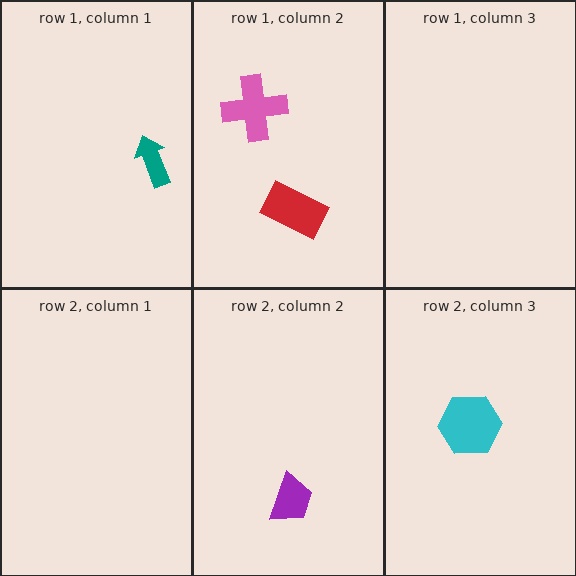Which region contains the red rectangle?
The row 1, column 2 region.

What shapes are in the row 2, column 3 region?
The cyan hexagon.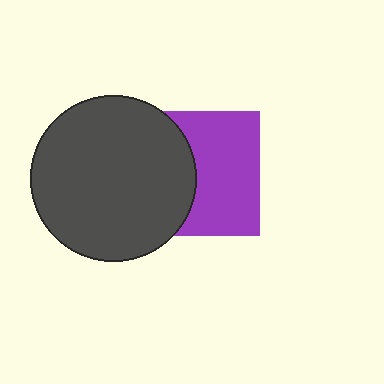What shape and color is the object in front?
The object in front is a dark gray circle.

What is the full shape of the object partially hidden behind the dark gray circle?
The partially hidden object is a purple square.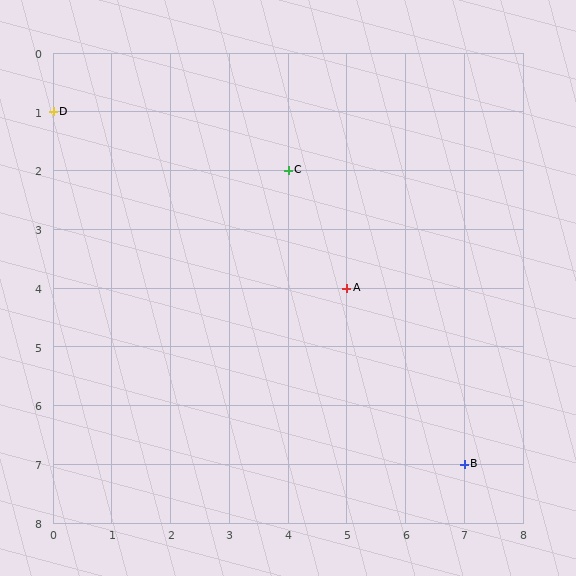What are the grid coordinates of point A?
Point A is at grid coordinates (5, 4).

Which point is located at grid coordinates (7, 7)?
Point B is at (7, 7).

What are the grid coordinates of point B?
Point B is at grid coordinates (7, 7).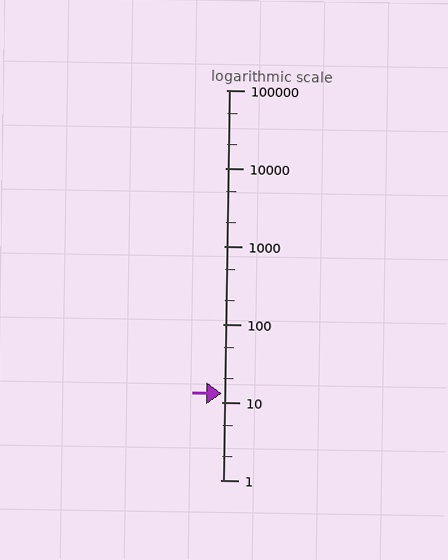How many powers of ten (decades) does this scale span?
The scale spans 5 decades, from 1 to 100000.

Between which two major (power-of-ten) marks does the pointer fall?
The pointer is between 10 and 100.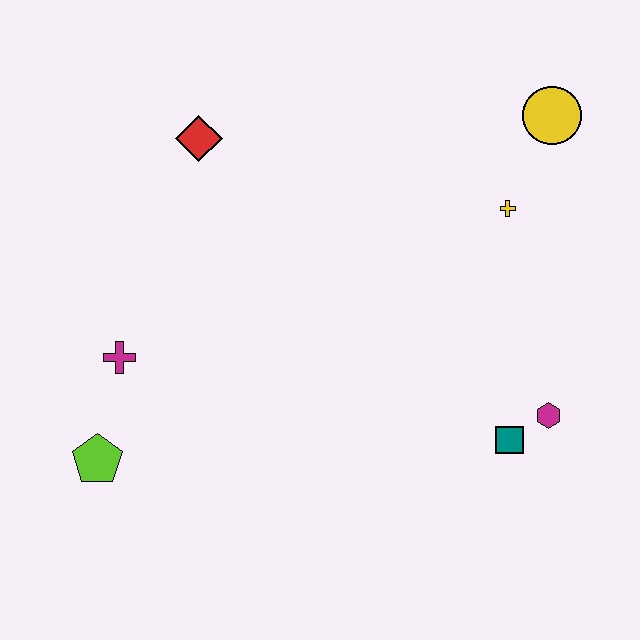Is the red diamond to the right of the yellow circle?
No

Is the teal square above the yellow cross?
No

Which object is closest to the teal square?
The magenta hexagon is closest to the teal square.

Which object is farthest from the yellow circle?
The lime pentagon is farthest from the yellow circle.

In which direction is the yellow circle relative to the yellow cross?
The yellow circle is above the yellow cross.